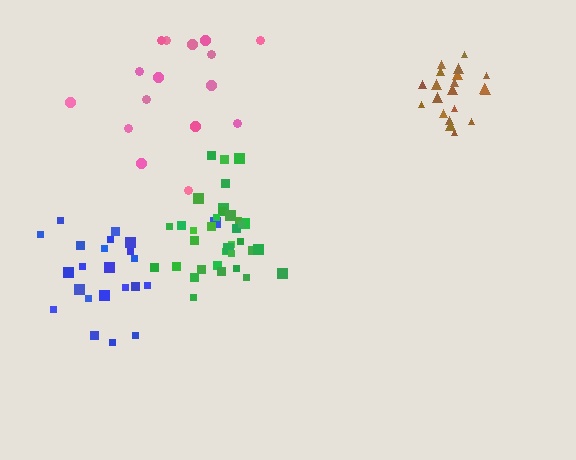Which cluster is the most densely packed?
Brown.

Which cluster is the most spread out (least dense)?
Pink.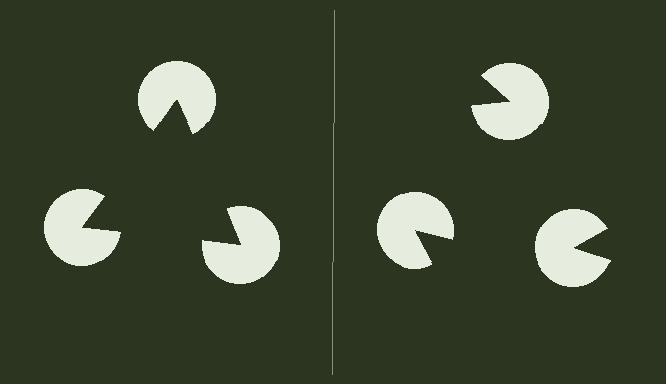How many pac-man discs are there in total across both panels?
6 — 3 on each side.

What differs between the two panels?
The pac-man discs are positioned identically on both sides; only the wedge orientations differ. On the left they align to a triangle; on the right they are misaligned.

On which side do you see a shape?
An illusory triangle appears on the left side. On the right side the wedge cuts are rotated, so no coherent shape forms.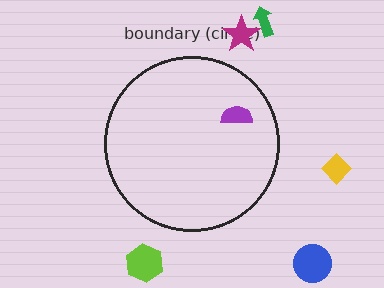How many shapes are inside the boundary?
1 inside, 5 outside.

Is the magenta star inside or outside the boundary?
Outside.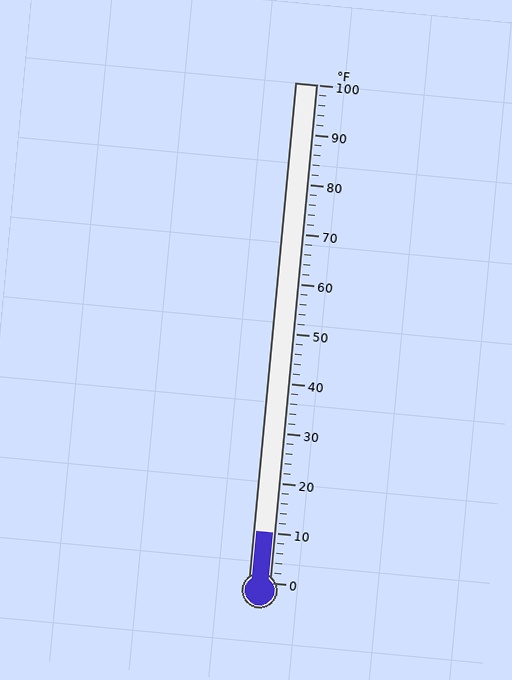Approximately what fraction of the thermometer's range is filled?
The thermometer is filled to approximately 10% of its range.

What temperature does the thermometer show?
The thermometer shows approximately 10°F.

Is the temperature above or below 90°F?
The temperature is below 90°F.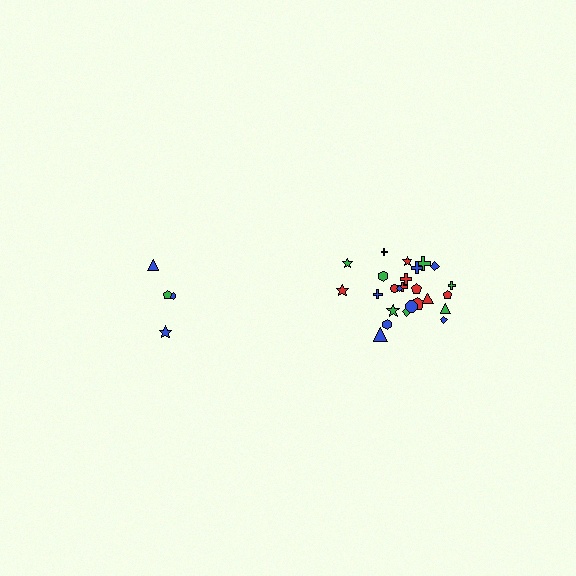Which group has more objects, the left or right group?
The right group.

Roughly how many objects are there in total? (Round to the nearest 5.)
Roughly 30 objects in total.